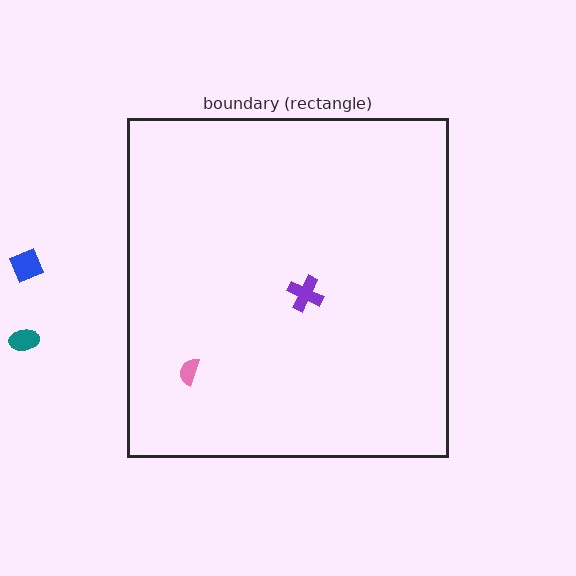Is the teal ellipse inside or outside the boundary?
Outside.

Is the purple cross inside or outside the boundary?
Inside.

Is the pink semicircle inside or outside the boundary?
Inside.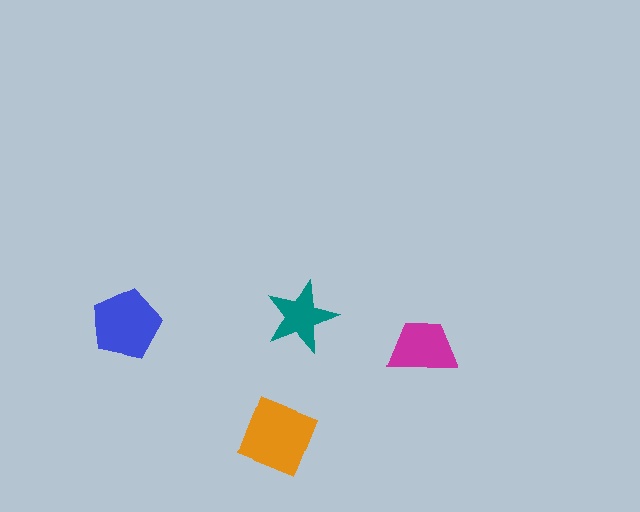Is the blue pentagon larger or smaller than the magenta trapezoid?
Larger.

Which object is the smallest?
The teal star.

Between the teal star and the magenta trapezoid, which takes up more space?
The magenta trapezoid.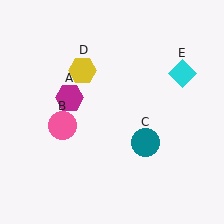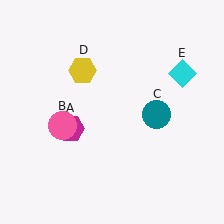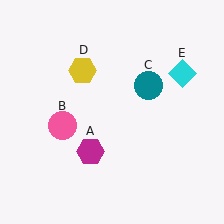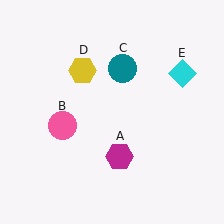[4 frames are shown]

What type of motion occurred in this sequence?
The magenta hexagon (object A), teal circle (object C) rotated counterclockwise around the center of the scene.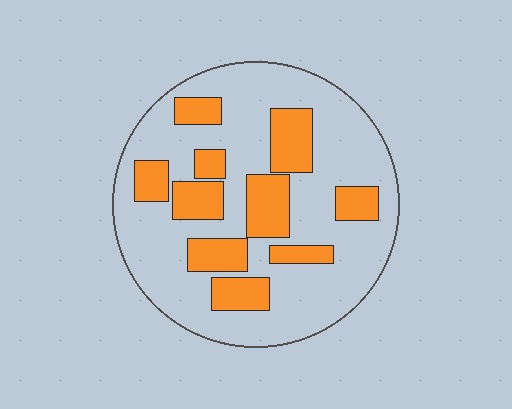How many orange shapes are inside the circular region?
10.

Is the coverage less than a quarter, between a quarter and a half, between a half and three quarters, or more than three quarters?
Between a quarter and a half.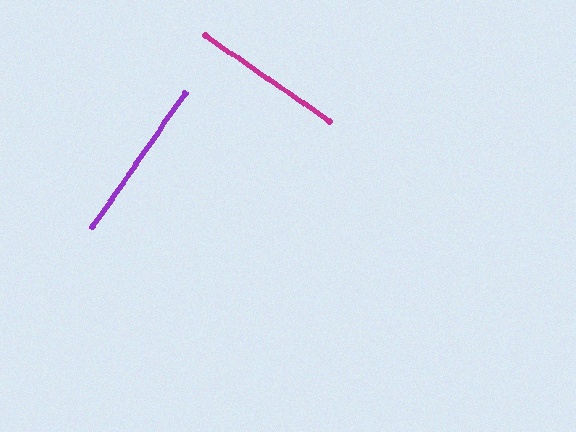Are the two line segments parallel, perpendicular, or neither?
Perpendicular — they meet at approximately 90°.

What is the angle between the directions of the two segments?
Approximately 90 degrees.